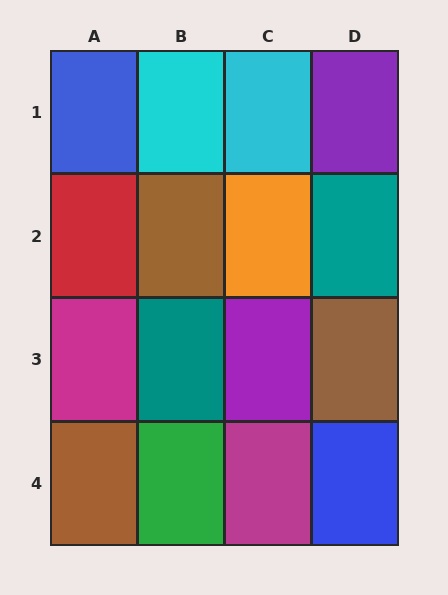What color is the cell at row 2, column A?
Red.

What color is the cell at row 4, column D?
Blue.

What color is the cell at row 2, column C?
Orange.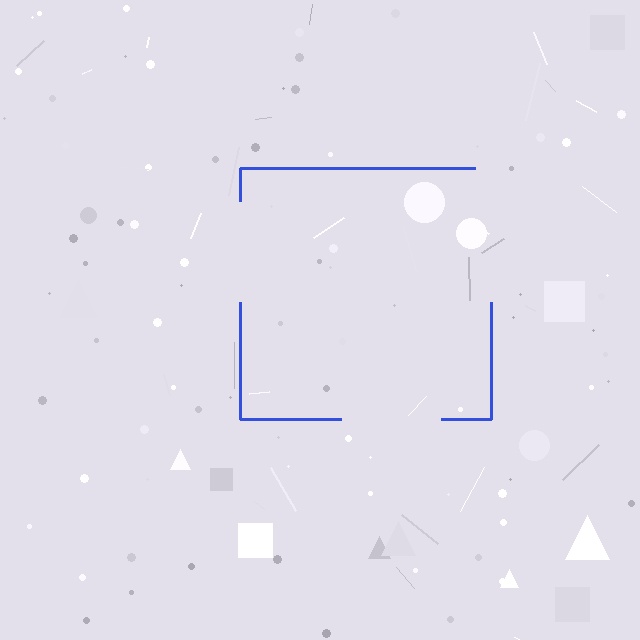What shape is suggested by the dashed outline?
The dashed outline suggests a square.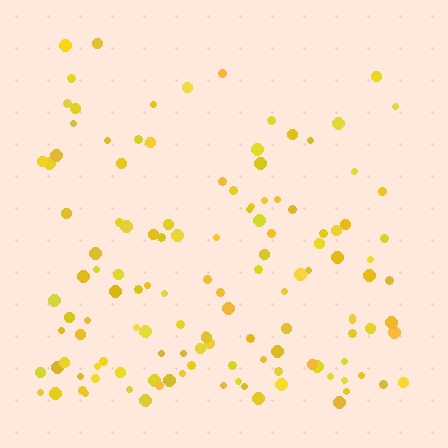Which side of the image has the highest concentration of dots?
The bottom.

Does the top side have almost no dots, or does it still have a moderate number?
Still a moderate number, just noticeably fewer than the bottom.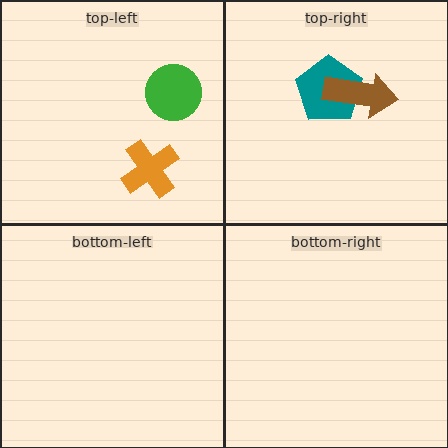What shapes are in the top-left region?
The green circle, the orange cross.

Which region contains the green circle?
The top-left region.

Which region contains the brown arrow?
The top-right region.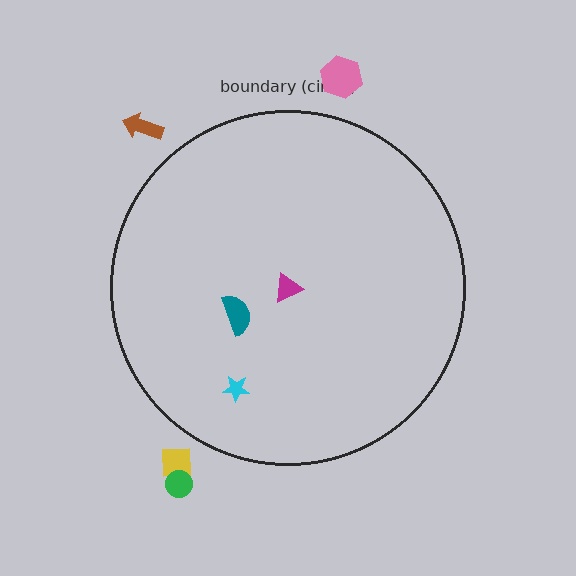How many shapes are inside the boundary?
3 inside, 4 outside.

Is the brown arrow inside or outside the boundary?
Outside.